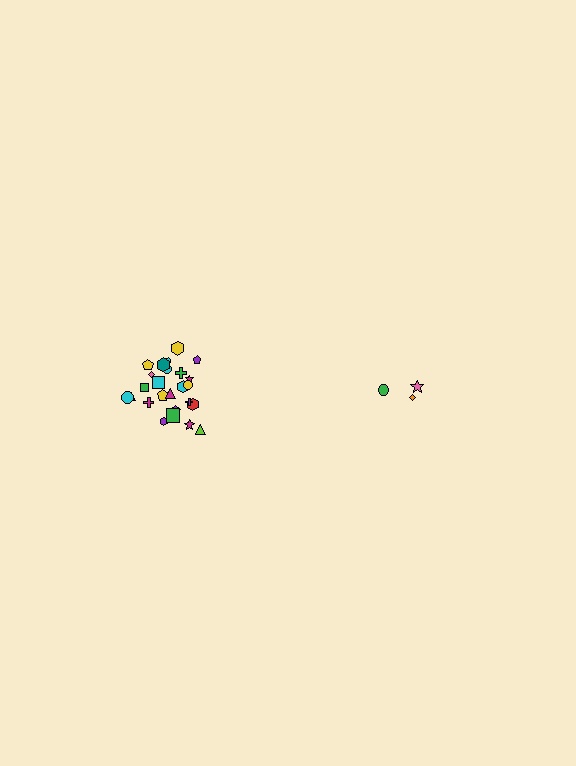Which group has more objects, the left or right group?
The left group.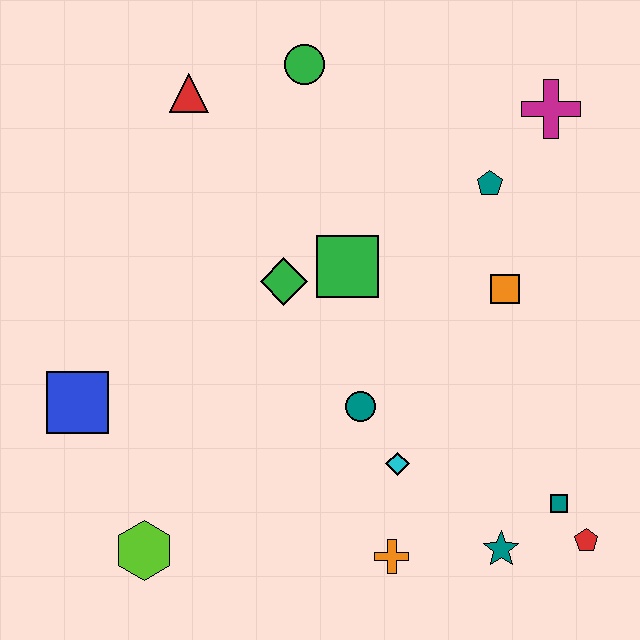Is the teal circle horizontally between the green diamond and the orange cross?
Yes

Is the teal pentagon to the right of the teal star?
No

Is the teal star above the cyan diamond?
No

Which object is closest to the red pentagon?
The teal square is closest to the red pentagon.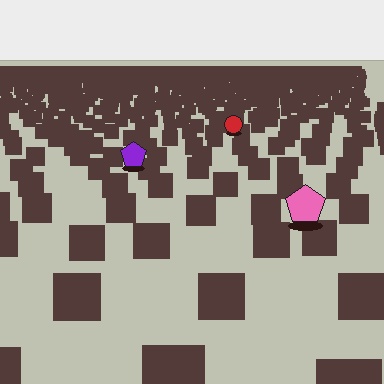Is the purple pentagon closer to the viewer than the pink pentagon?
No. The pink pentagon is closer — you can tell from the texture gradient: the ground texture is coarser near it.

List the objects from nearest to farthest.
From nearest to farthest: the pink pentagon, the purple pentagon, the red circle.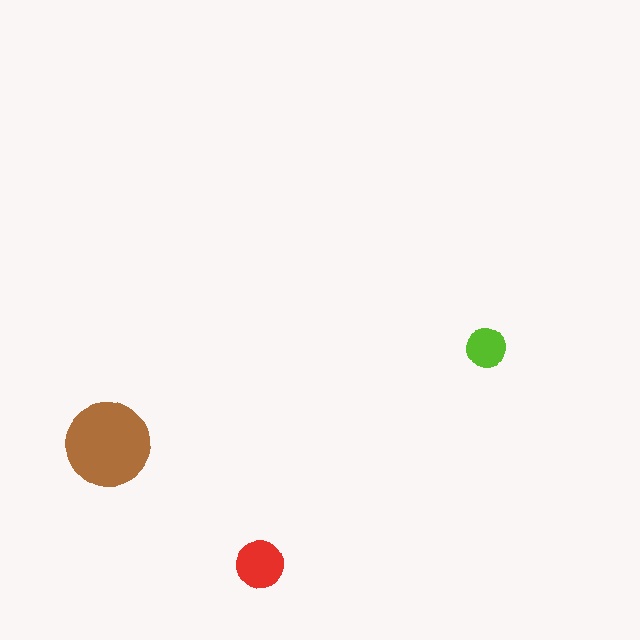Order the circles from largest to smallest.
the brown one, the red one, the lime one.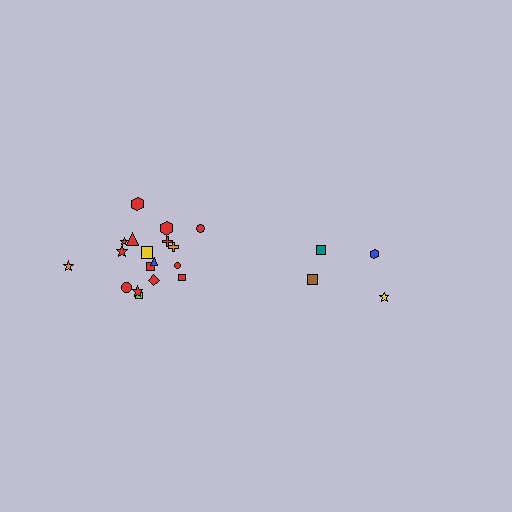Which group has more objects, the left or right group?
The left group.